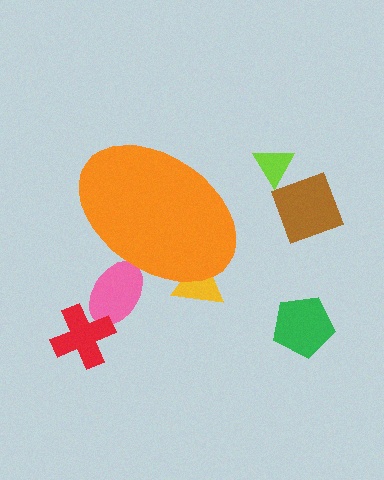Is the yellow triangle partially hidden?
Yes, the yellow triangle is partially hidden behind the orange ellipse.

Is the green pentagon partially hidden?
No, the green pentagon is fully visible.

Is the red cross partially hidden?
No, the red cross is fully visible.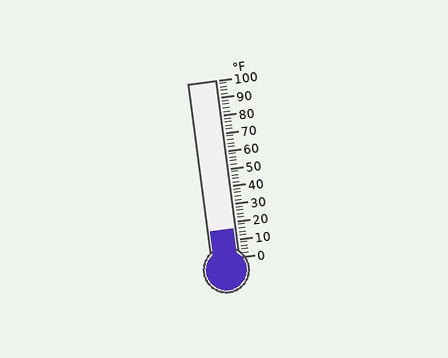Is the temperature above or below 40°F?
The temperature is below 40°F.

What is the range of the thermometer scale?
The thermometer scale ranges from 0°F to 100°F.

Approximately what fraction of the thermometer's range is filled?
The thermometer is filled to approximately 15% of its range.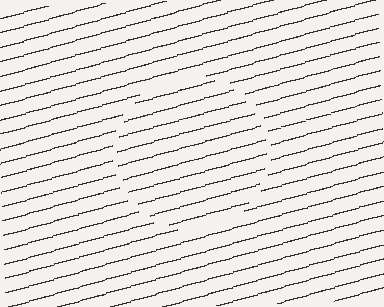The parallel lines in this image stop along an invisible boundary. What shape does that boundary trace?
An illusory circle. The interior of the shape contains the same grating, shifted by half a period — the contour is defined by the phase discontinuity where line-ends from the inner and outer gratings abut.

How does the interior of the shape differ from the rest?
The interior of the shape contains the same grating, shifted by half a period — the contour is defined by the phase discontinuity where line-ends from the inner and outer gratings abut.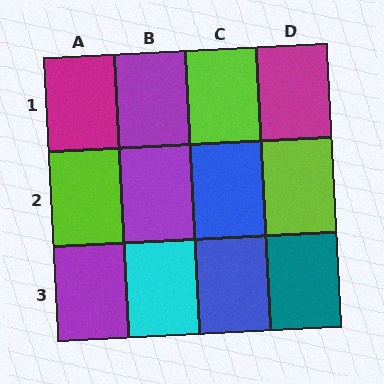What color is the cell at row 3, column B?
Cyan.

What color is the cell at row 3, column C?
Blue.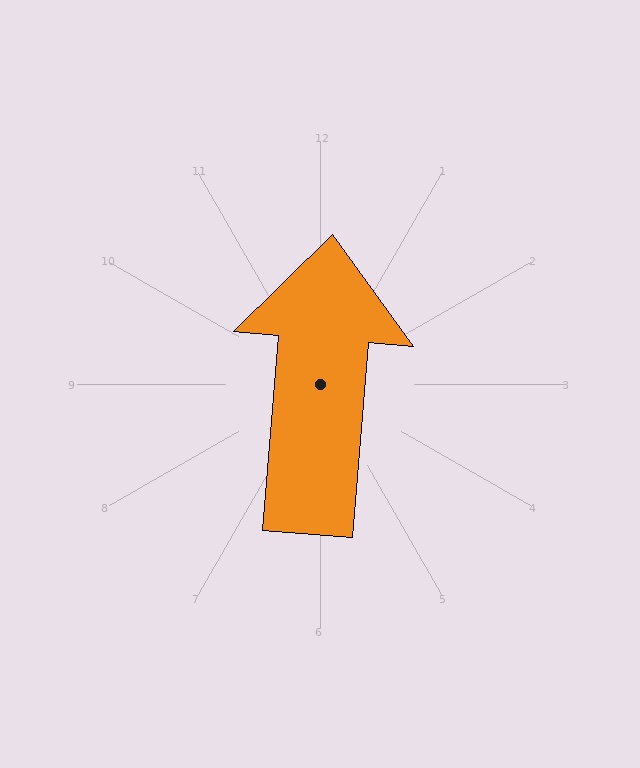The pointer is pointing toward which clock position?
Roughly 12 o'clock.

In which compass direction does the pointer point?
North.